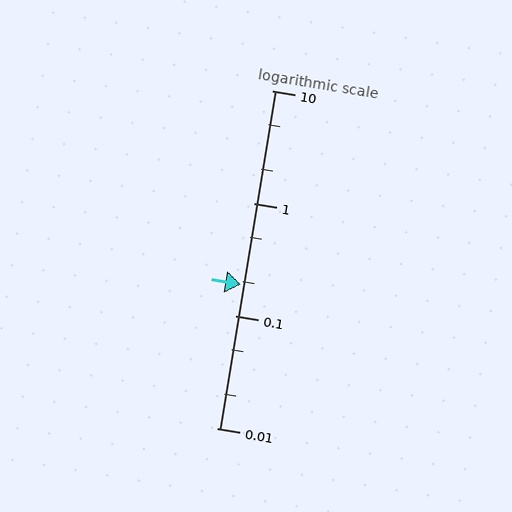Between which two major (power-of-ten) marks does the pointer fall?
The pointer is between 0.1 and 1.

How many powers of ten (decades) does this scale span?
The scale spans 3 decades, from 0.01 to 10.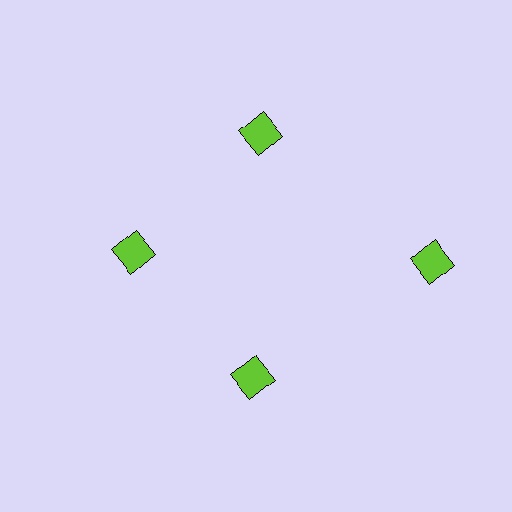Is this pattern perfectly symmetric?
No. The 4 lime diamonds are arranged in a ring, but one element near the 3 o'clock position is pushed outward from the center, breaking the 4-fold rotational symmetry.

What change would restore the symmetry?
The symmetry would be restored by moving it inward, back onto the ring so that all 4 diamonds sit at equal angles and equal distance from the center.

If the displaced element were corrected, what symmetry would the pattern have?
It would have 4-fold rotational symmetry — the pattern would map onto itself every 90 degrees.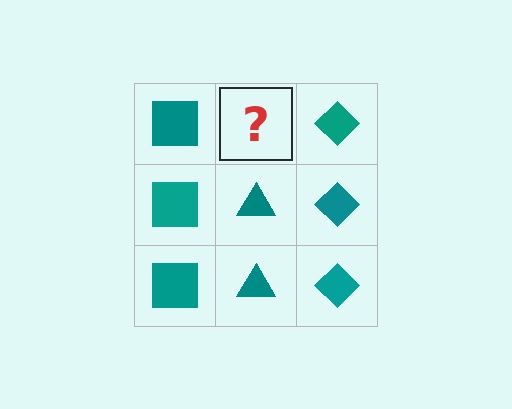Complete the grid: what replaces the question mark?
The question mark should be replaced with a teal triangle.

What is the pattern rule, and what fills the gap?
The rule is that each column has a consistent shape. The gap should be filled with a teal triangle.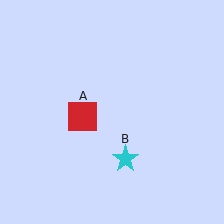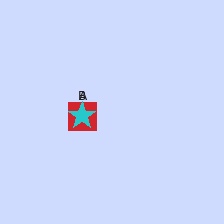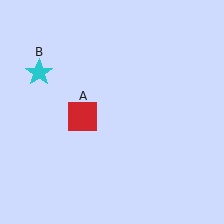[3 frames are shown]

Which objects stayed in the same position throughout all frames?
Red square (object A) remained stationary.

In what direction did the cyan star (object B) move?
The cyan star (object B) moved up and to the left.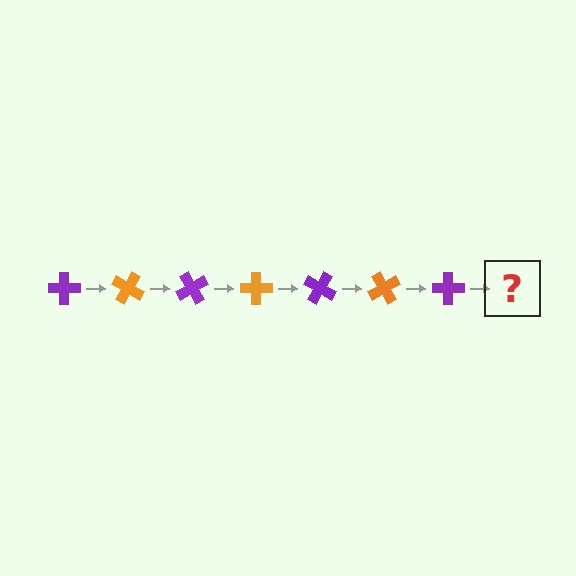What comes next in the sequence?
The next element should be an orange cross, rotated 210 degrees from the start.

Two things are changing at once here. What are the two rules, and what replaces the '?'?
The two rules are that it rotates 30 degrees each step and the color cycles through purple and orange. The '?' should be an orange cross, rotated 210 degrees from the start.